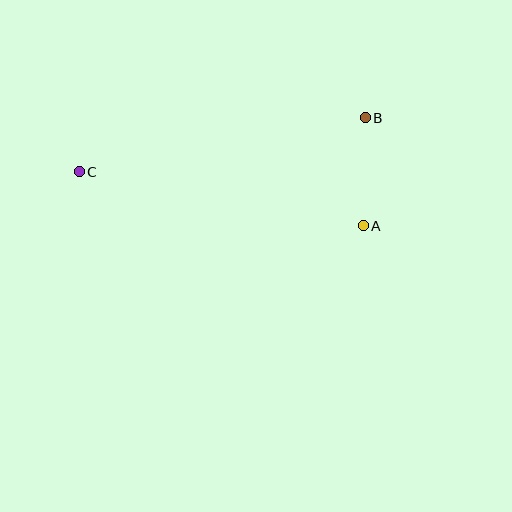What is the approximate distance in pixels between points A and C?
The distance between A and C is approximately 289 pixels.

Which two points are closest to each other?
Points A and B are closest to each other.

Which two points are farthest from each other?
Points B and C are farthest from each other.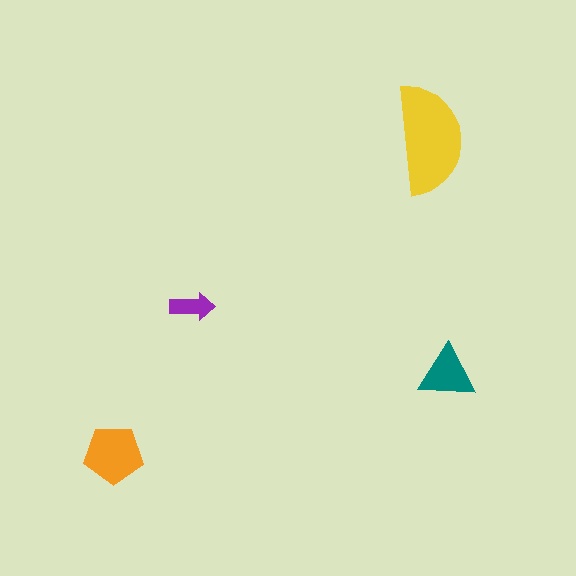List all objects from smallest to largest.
The purple arrow, the teal triangle, the orange pentagon, the yellow semicircle.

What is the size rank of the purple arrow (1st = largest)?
4th.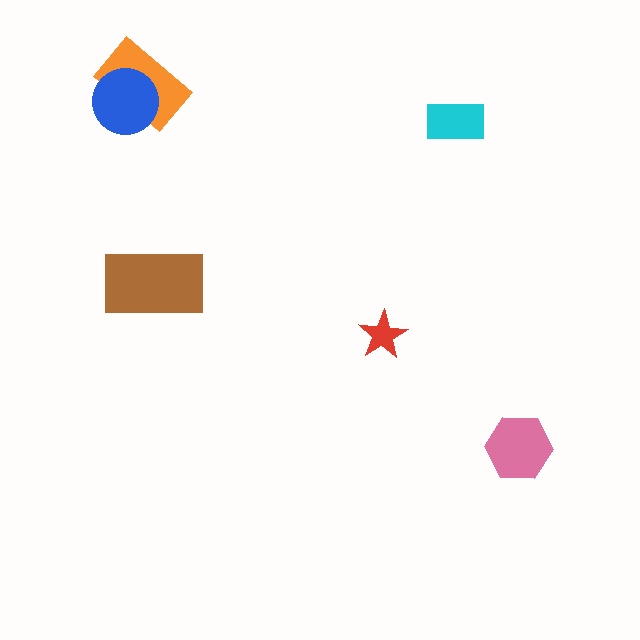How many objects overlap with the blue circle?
1 object overlaps with the blue circle.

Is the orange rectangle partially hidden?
Yes, it is partially covered by another shape.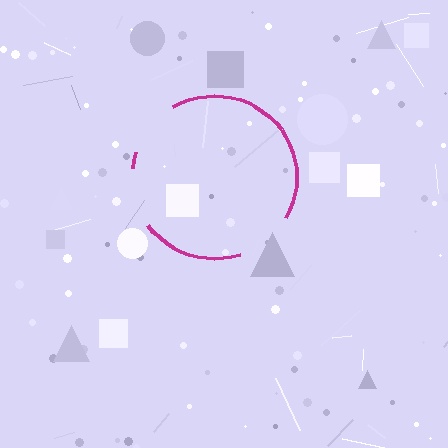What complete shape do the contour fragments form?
The contour fragments form a circle.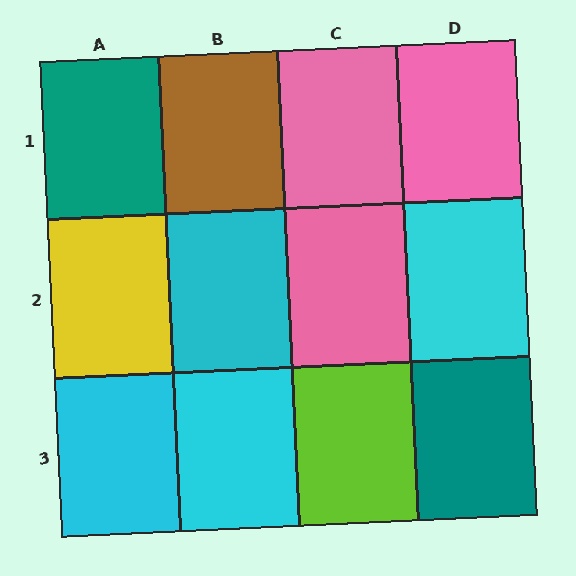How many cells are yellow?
1 cell is yellow.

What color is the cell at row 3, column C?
Lime.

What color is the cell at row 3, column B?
Cyan.